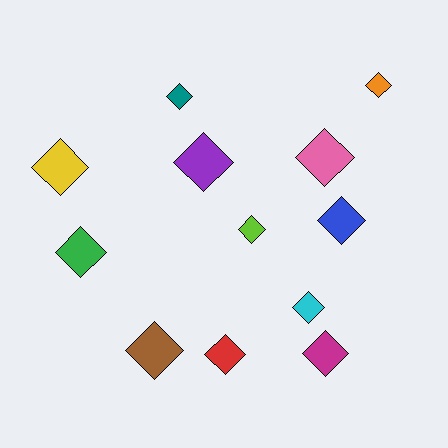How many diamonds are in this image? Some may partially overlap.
There are 12 diamonds.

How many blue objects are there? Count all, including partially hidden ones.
There is 1 blue object.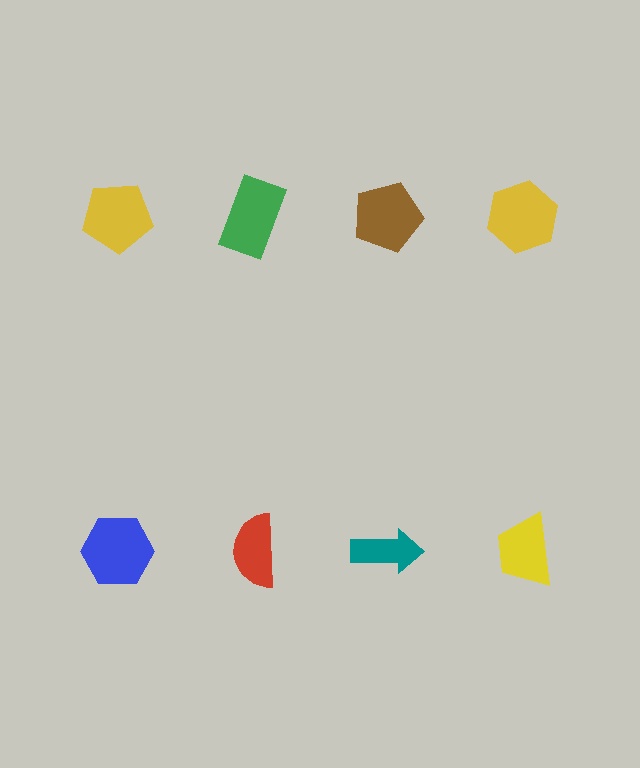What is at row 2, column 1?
A blue hexagon.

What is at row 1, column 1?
A yellow pentagon.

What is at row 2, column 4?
A yellow trapezoid.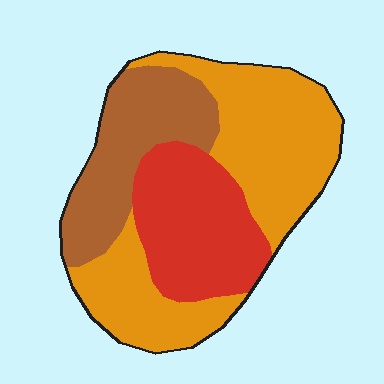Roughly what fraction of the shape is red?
Red takes up about one quarter (1/4) of the shape.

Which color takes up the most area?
Orange, at roughly 50%.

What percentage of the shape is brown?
Brown covers roughly 25% of the shape.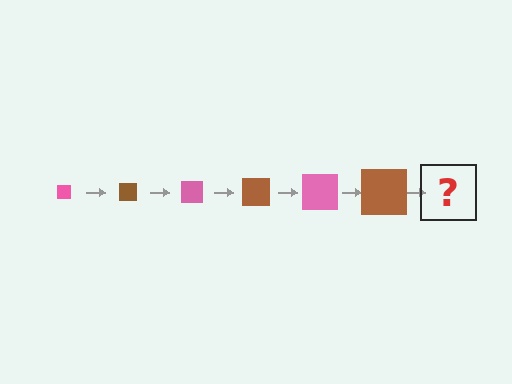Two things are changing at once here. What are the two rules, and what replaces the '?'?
The two rules are that the square grows larger each step and the color cycles through pink and brown. The '?' should be a pink square, larger than the previous one.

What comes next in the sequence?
The next element should be a pink square, larger than the previous one.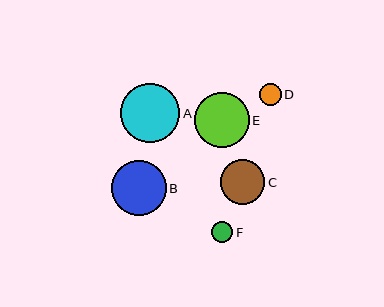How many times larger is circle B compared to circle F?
Circle B is approximately 2.6 times the size of circle F.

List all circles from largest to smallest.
From largest to smallest: A, E, B, C, D, F.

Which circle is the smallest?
Circle F is the smallest with a size of approximately 21 pixels.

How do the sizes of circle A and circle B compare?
Circle A and circle B are approximately the same size.